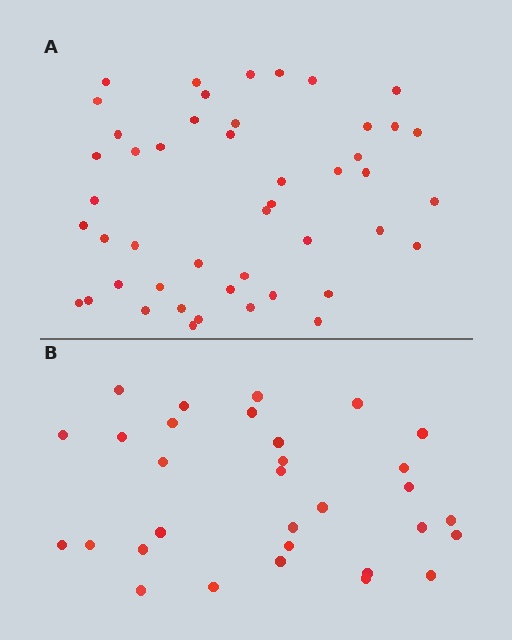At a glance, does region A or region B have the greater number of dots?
Region A (the top region) has more dots.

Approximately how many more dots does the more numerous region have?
Region A has approximately 15 more dots than region B.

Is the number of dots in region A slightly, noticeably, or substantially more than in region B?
Region A has substantially more. The ratio is roughly 1.5 to 1.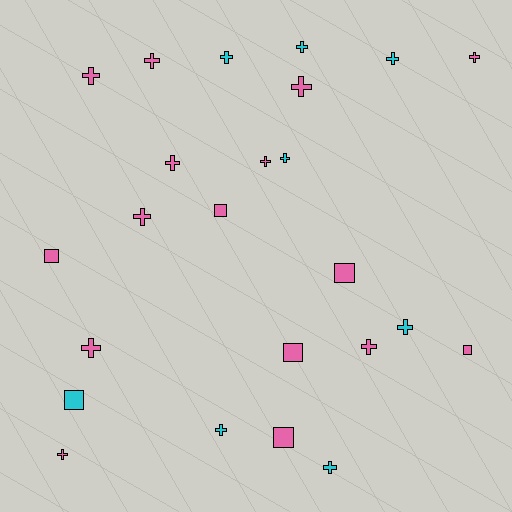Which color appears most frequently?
Pink, with 16 objects.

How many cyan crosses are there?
There are 7 cyan crosses.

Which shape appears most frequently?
Cross, with 17 objects.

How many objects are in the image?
There are 24 objects.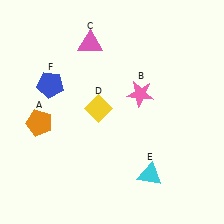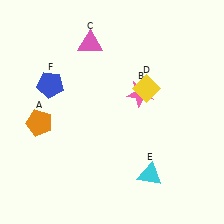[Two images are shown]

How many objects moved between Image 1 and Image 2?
1 object moved between the two images.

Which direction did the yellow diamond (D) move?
The yellow diamond (D) moved right.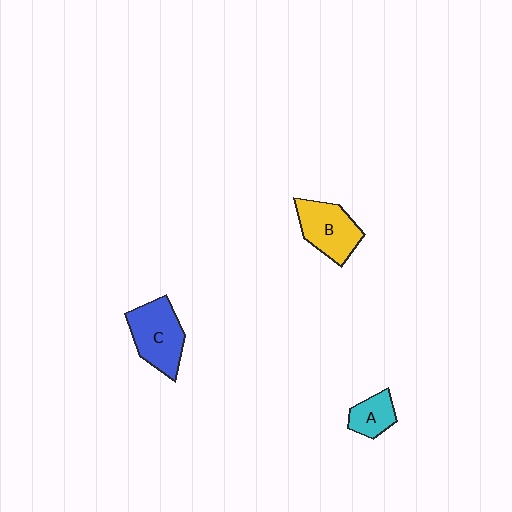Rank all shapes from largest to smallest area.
From largest to smallest: C (blue), B (yellow), A (cyan).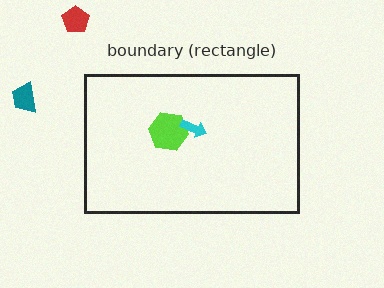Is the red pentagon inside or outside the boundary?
Outside.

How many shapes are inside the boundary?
2 inside, 2 outside.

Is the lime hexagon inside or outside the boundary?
Inside.